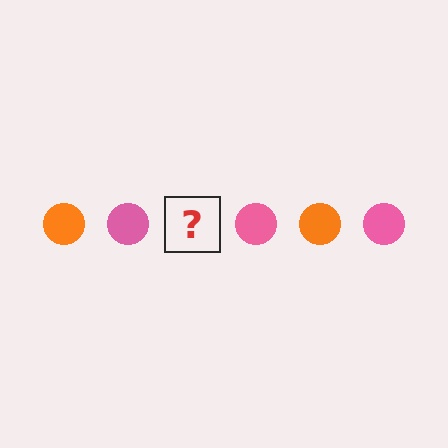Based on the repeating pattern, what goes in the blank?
The blank should be an orange circle.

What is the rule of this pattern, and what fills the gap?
The rule is that the pattern cycles through orange, pink circles. The gap should be filled with an orange circle.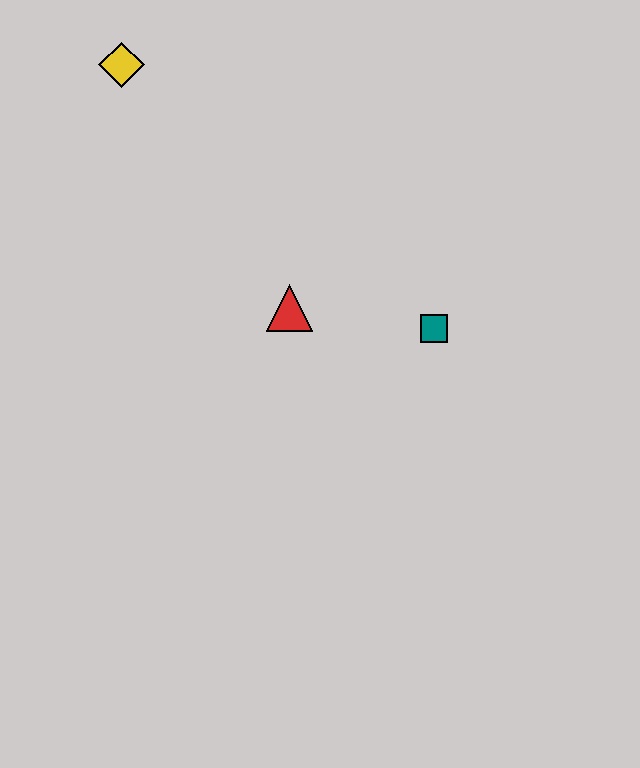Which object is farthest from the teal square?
The yellow diamond is farthest from the teal square.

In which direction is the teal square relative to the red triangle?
The teal square is to the right of the red triangle.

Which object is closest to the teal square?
The red triangle is closest to the teal square.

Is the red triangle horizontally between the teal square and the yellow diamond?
Yes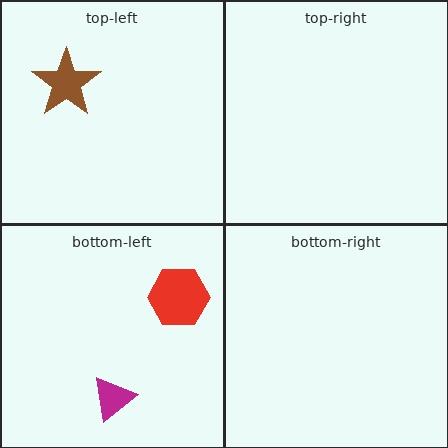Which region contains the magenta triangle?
The bottom-left region.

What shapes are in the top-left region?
The brown star.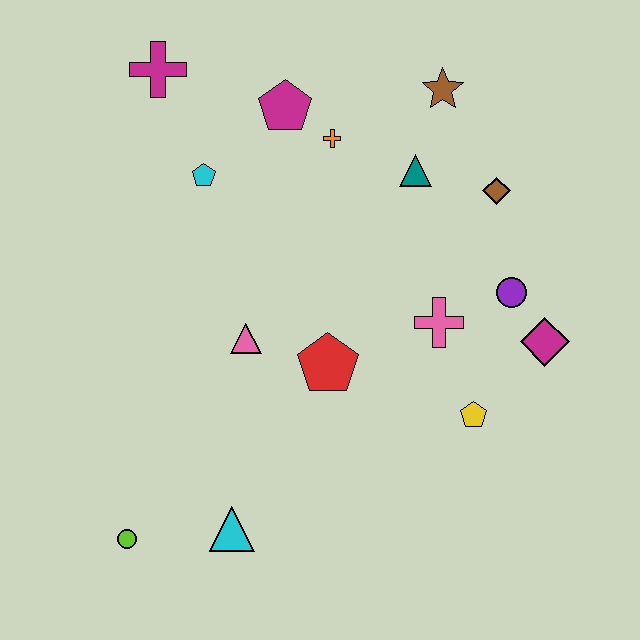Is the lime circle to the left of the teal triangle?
Yes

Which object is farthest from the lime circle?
The brown star is farthest from the lime circle.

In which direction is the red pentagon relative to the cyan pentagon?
The red pentagon is below the cyan pentagon.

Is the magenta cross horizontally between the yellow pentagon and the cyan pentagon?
No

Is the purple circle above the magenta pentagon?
No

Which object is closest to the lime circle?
The cyan triangle is closest to the lime circle.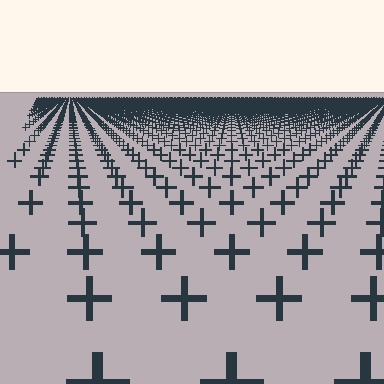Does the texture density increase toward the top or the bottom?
Density increases toward the top.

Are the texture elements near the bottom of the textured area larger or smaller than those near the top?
Larger. Near the bottom, elements are closer to the viewer and appear at a bigger on-screen size.